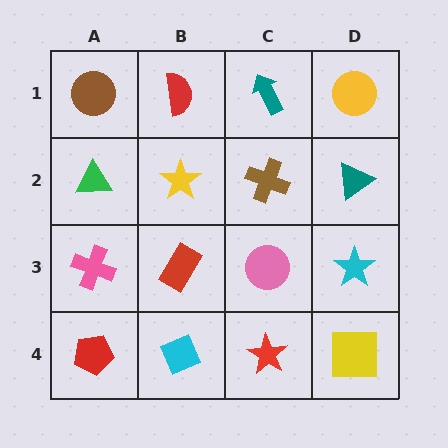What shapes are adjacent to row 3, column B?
A yellow star (row 2, column B), a cyan diamond (row 4, column B), a pink cross (row 3, column A), a pink circle (row 3, column C).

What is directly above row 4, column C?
A pink circle.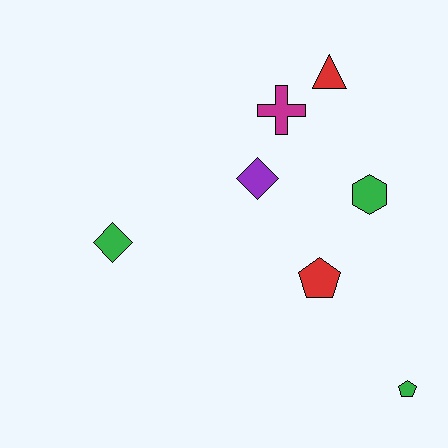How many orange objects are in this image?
There are no orange objects.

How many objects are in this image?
There are 7 objects.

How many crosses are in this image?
There is 1 cross.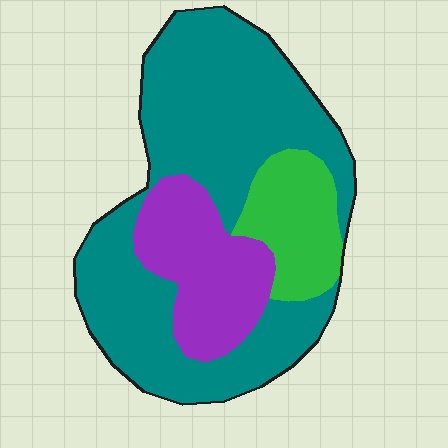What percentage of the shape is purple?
Purple covers about 20% of the shape.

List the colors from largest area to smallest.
From largest to smallest: teal, purple, green.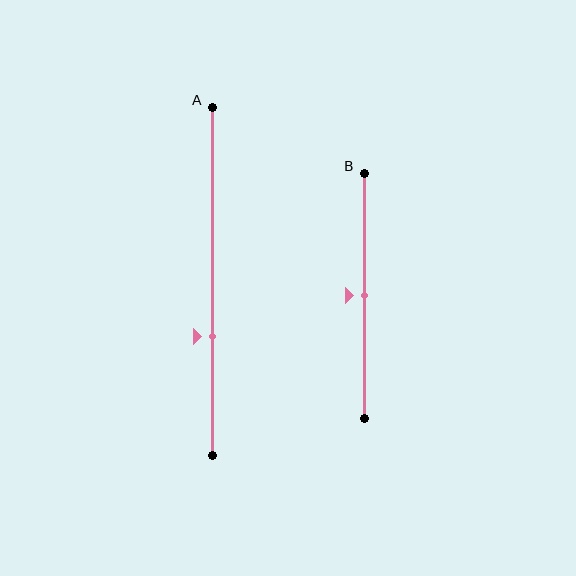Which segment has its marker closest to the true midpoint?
Segment B has its marker closest to the true midpoint.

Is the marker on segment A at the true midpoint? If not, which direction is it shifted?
No, the marker on segment A is shifted downward by about 16% of the segment length.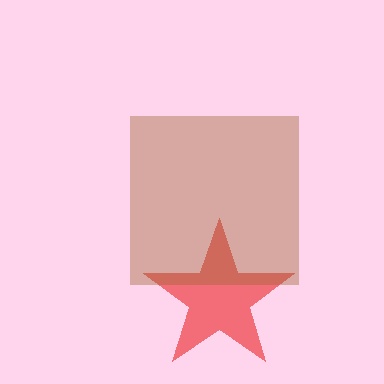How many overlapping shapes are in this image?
There are 2 overlapping shapes in the image.